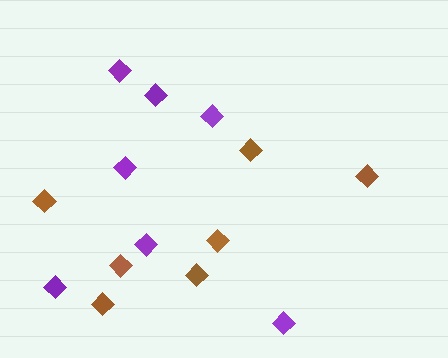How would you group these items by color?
There are 2 groups: one group of brown diamonds (7) and one group of purple diamonds (7).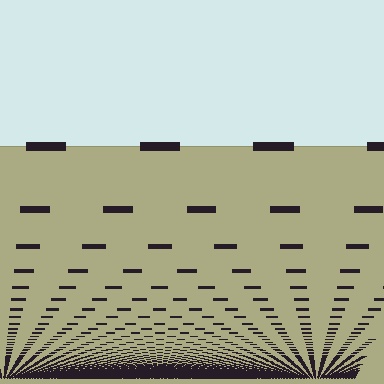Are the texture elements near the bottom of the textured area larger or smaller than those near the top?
Smaller. The gradient is inverted — elements near the bottom are smaller and denser.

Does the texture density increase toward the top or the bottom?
Density increases toward the bottom.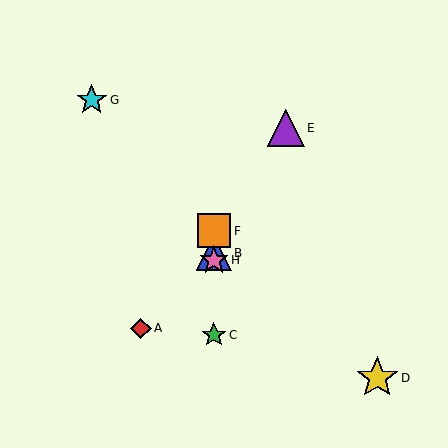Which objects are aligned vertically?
Objects B, C, F, H are aligned vertically.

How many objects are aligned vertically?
4 objects (B, C, F, H) are aligned vertically.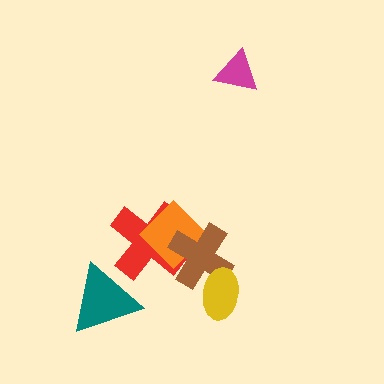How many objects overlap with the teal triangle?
0 objects overlap with the teal triangle.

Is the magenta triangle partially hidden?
No, no other shape covers it.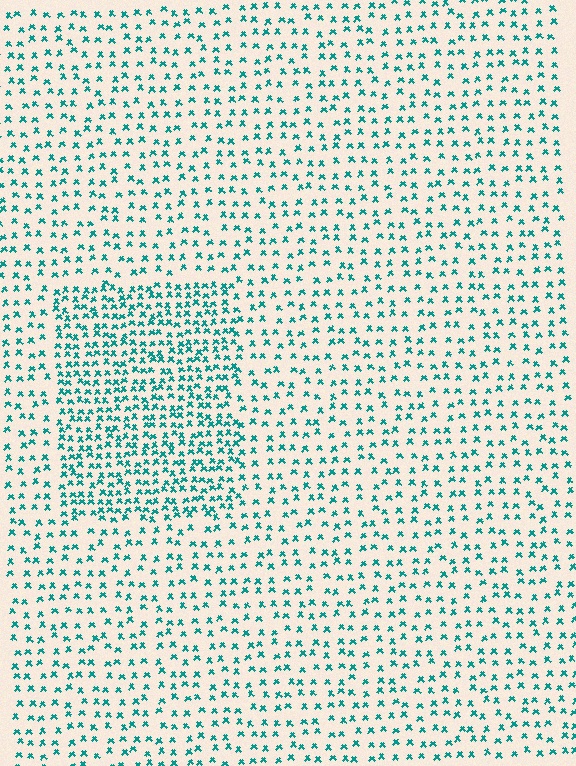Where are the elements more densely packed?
The elements are more densely packed inside the rectangle boundary.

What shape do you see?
I see a rectangle.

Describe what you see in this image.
The image contains small teal elements arranged at two different densities. A rectangle-shaped region is visible where the elements are more densely packed than the surrounding area.